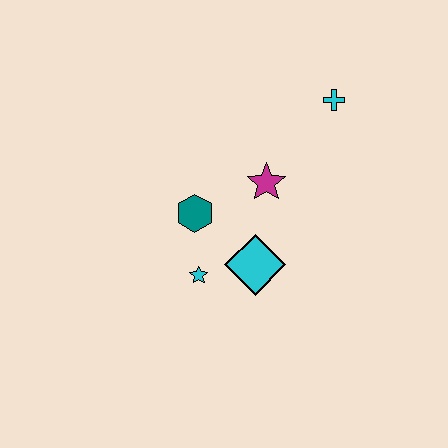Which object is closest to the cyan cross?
The magenta star is closest to the cyan cross.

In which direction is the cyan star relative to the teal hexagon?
The cyan star is below the teal hexagon.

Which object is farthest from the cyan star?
The cyan cross is farthest from the cyan star.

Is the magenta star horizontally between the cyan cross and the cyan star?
Yes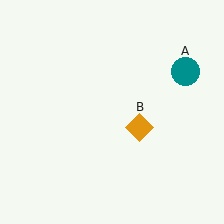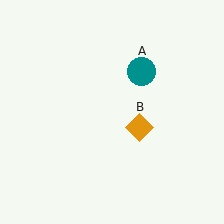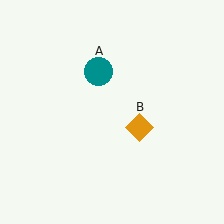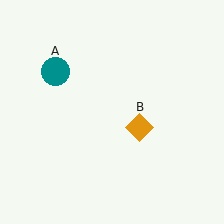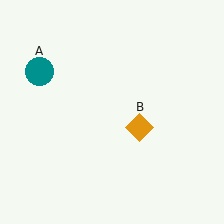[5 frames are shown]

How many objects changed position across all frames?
1 object changed position: teal circle (object A).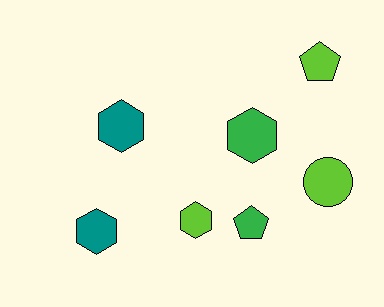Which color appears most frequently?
Lime, with 3 objects.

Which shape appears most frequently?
Hexagon, with 4 objects.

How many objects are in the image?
There are 7 objects.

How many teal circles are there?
There are no teal circles.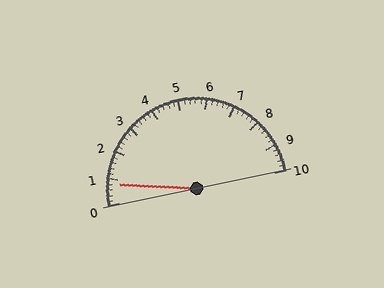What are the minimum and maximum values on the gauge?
The gauge ranges from 0 to 10.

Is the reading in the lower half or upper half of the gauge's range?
The reading is in the lower half of the range (0 to 10).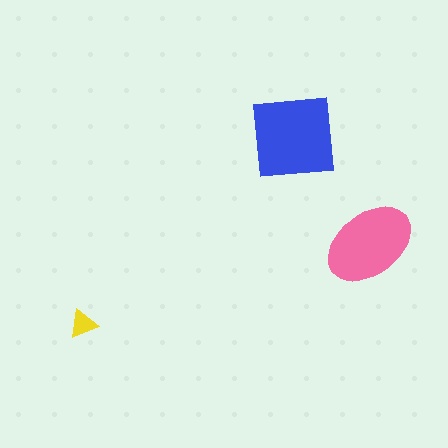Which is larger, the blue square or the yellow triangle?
The blue square.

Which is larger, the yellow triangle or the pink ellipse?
The pink ellipse.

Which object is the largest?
The blue square.